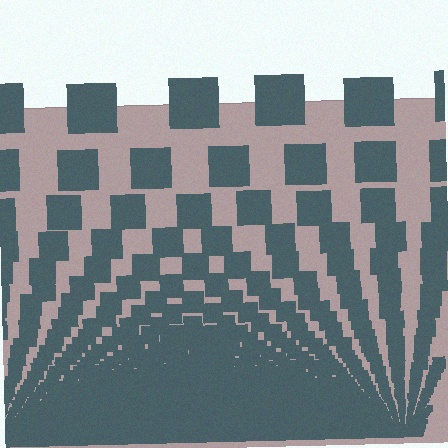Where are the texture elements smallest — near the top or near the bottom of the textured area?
Near the bottom.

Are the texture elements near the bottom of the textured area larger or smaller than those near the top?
Smaller. The gradient is inverted — elements near the bottom are smaller and denser.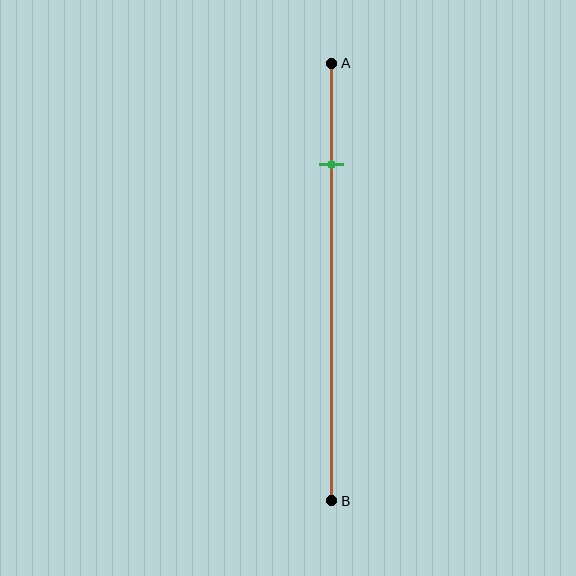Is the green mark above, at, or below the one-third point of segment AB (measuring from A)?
The green mark is above the one-third point of segment AB.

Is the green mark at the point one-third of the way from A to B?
No, the mark is at about 25% from A, not at the 33% one-third point.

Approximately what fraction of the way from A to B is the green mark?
The green mark is approximately 25% of the way from A to B.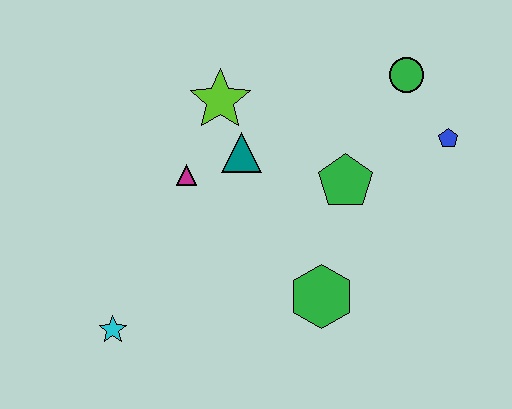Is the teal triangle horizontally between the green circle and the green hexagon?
No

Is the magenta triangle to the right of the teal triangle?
No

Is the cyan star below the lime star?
Yes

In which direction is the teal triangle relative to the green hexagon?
The teal triangle is above the green hexagon.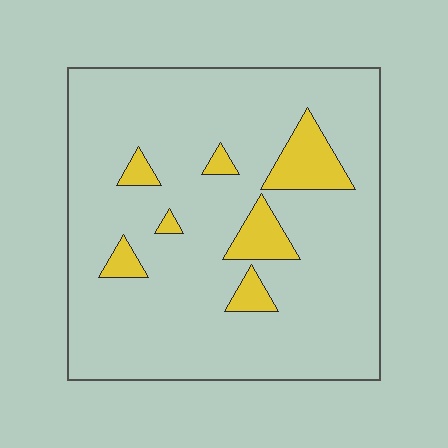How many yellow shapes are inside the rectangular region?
7.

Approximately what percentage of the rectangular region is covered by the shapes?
Approximately 10%.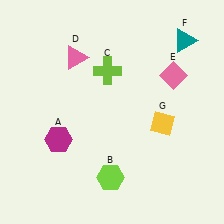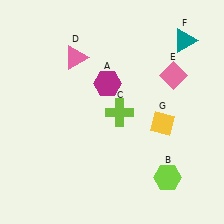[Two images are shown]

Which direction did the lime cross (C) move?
The lime cross (C) moved down.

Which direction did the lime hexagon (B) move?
The lime hexagon (B) moved right.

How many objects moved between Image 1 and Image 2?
3 objects moved between the two images.